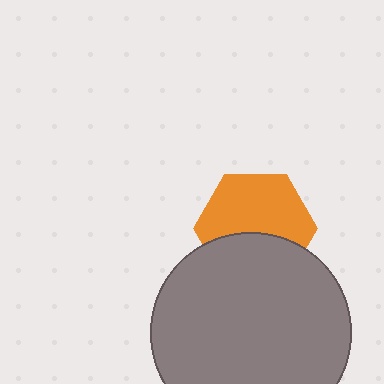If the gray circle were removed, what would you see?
You would see the complete orange hexagon.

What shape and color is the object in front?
The object in front is a gray circle.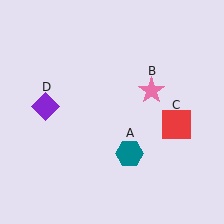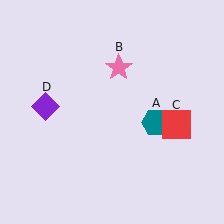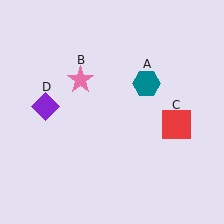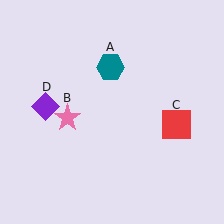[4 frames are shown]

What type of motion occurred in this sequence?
The teal hexagon (object A), pink star (object B) rotated counterclockwise around the center of the scene.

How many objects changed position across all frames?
2 objects changed position: teal hexagon (object A), pink star (object B).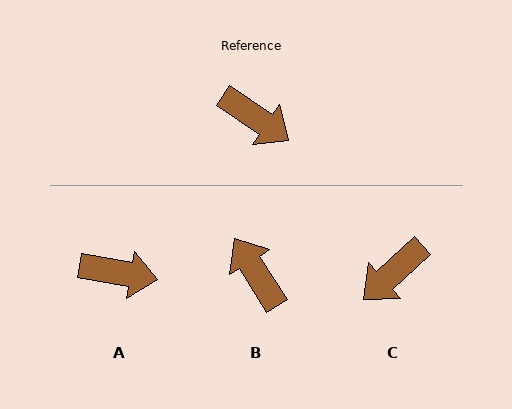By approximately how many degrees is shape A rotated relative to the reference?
Approximately 24 degrees counter-clockwise.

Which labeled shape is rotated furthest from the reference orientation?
B, about 156 degrees away.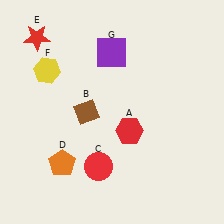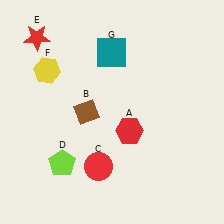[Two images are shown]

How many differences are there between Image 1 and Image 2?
There are 2 differences between the two images.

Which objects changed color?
D changed from orange to lime. G changed from purple to teal.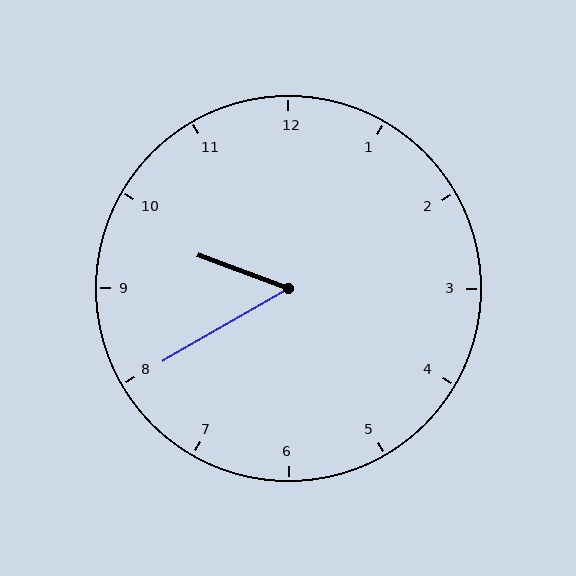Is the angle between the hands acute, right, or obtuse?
It is acute.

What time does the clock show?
9:40.